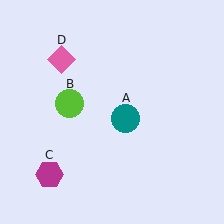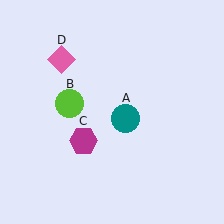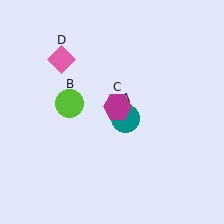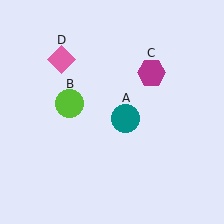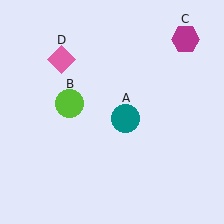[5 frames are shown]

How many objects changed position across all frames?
1 object changed position: magenta hexagon (object C).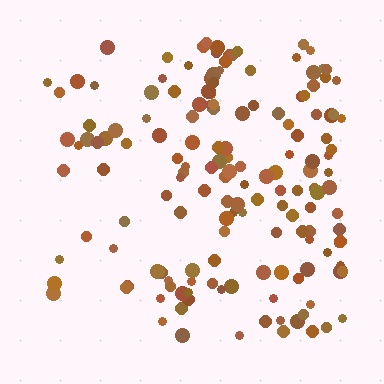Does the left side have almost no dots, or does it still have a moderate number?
Still a moderate number, just noticeably fewer than the right.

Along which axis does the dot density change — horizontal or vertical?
Horizontal.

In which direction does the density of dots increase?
From left to right, with the right side densest.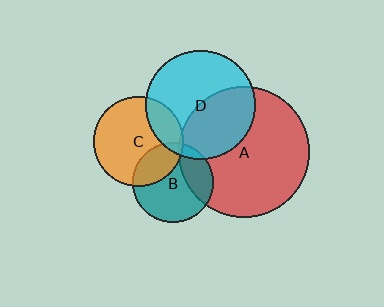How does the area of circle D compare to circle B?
Approximately 1.8 times.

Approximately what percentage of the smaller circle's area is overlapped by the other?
Approximately 40%.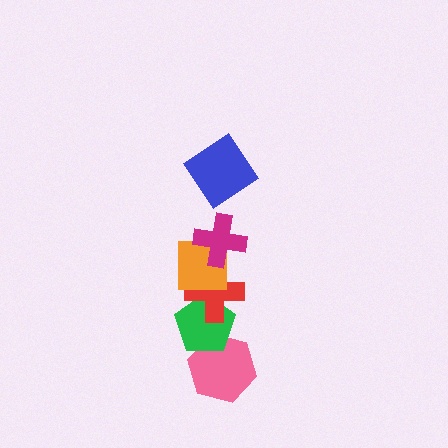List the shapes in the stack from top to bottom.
From top to bottom: the blue diamond, the magenta cross, the orange square, the red cross, the green pentagon, the pink hexagon.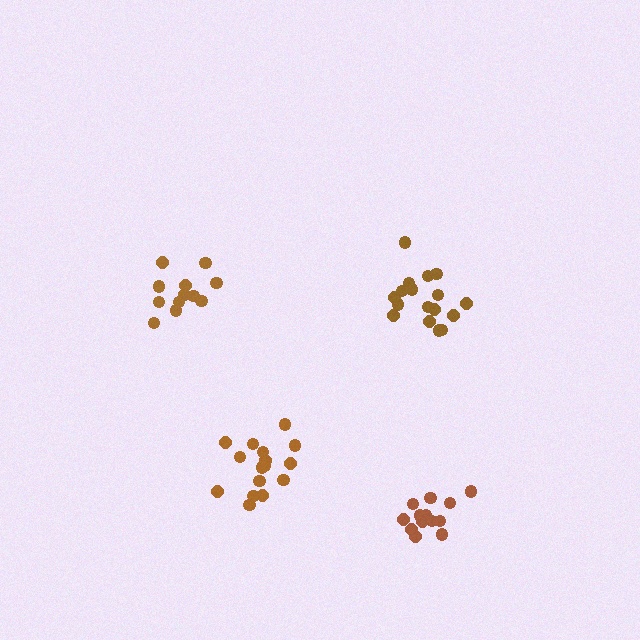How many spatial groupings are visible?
There are 4 spatial groupings.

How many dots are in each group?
Group 1: 14 dots, Group 2: 13 dots, Group 3: 17 dots, Group 4: 16 dots (60 total).